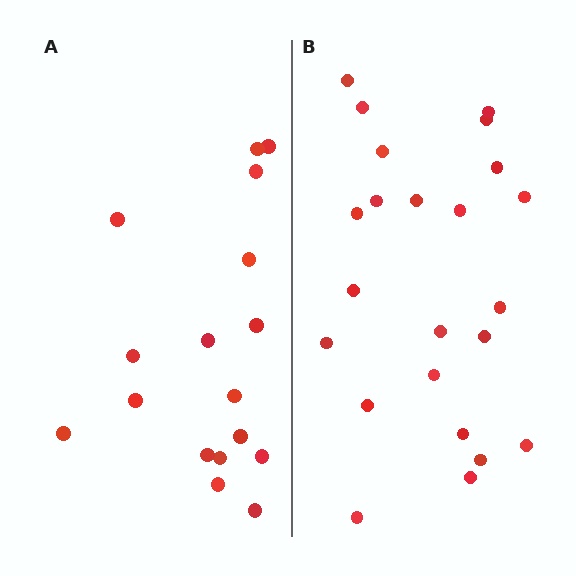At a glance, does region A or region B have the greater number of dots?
Region B (the right region) has more dots.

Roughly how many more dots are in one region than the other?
Region B has about 6 more dots than region A.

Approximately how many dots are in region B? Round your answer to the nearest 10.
About 20 dots. (The exact count is 23, which rounds to 20.)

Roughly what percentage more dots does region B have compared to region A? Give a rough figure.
About 35% more.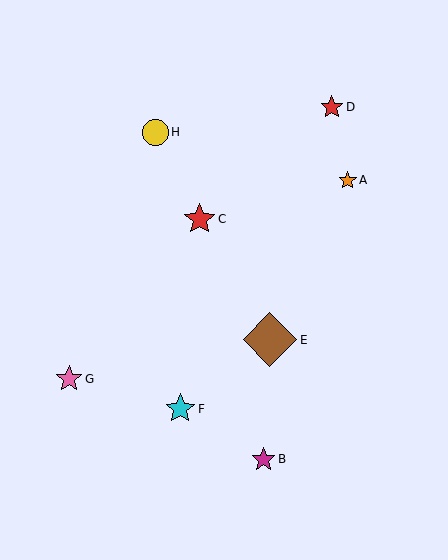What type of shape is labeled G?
Shape G is a pink star.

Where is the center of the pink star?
The center of the pink star is at (69, 379).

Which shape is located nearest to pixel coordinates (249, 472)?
The magenta star (labeled B) at (263, 459) is nearest to that location.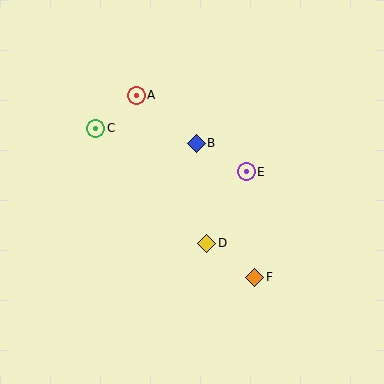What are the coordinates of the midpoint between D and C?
The midpoint between D and C is at (151, 186).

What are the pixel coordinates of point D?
Point D is at (207, 243).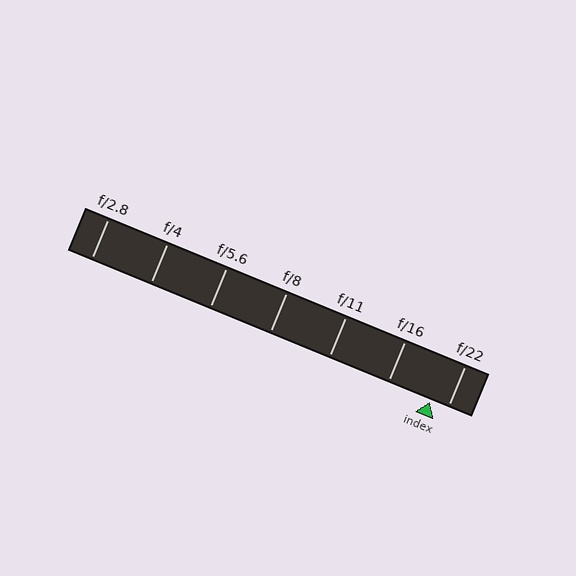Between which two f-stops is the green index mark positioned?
The index mark is between f/16 and f/22.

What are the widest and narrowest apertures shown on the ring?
The widest aperture shown is f/2.8 and the narrowest is f/22.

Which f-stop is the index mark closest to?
The index mark is closest to f/22.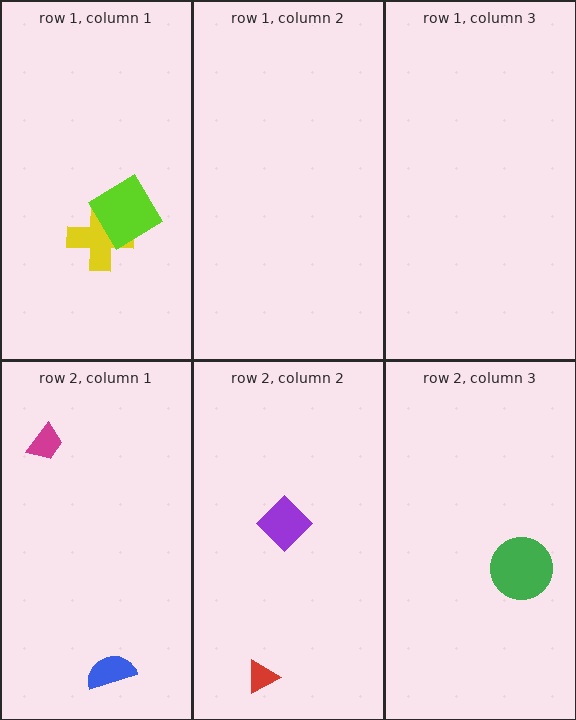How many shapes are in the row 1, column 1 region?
2.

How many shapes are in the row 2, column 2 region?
2.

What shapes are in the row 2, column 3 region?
The green circle.